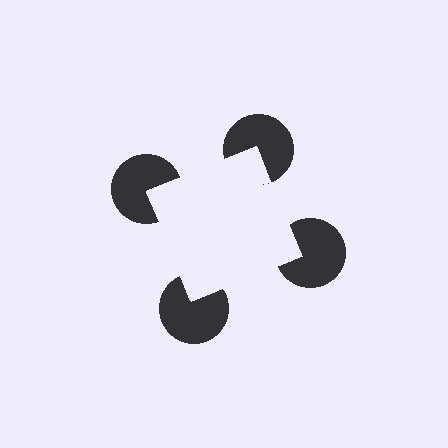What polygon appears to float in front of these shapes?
An illusory square — its edges are inferred from the aligned wedge cuts in the pac-man discs, not physically drawn.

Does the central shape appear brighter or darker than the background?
It typically appears slightly brighter than the background, even though no actual brightness change is drawn.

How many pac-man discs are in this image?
There are 4 — one at each vertex of the illusory square.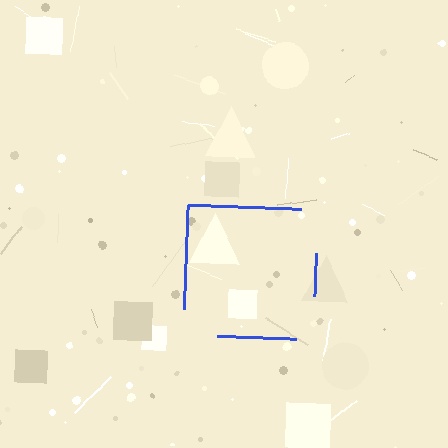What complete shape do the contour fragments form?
The contour fragments form a square.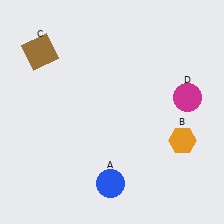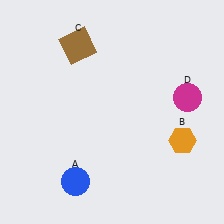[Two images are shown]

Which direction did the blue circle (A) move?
The blue circle (A) moved left.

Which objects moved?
The objects that moved are: the blue circle (A), the brown square (C).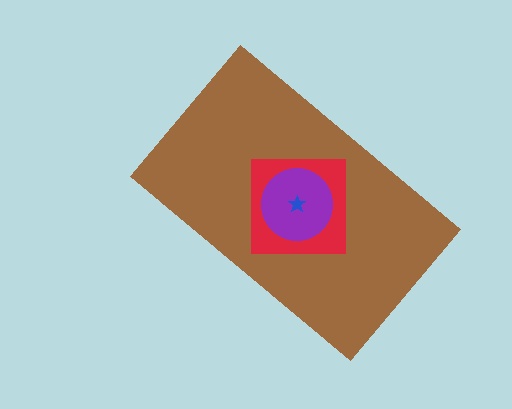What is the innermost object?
The blue star.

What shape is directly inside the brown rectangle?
The red square.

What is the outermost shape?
The brown rectangle.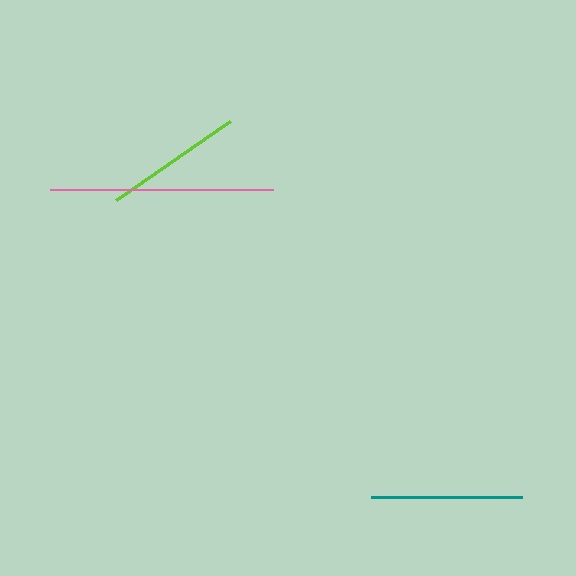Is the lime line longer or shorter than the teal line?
The teal line is longer than the lime line.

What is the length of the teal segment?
The teal segment is approximately 152 pixels long.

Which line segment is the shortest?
The lime line is the shortest at approximately 139 pixels.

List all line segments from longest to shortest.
From longest to shortest: pink, teal, lime.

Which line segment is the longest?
The pink line is the longest at approximately 223 pixels.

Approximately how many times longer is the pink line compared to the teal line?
The pink line is approximately 1.5 times the length of the teal line.